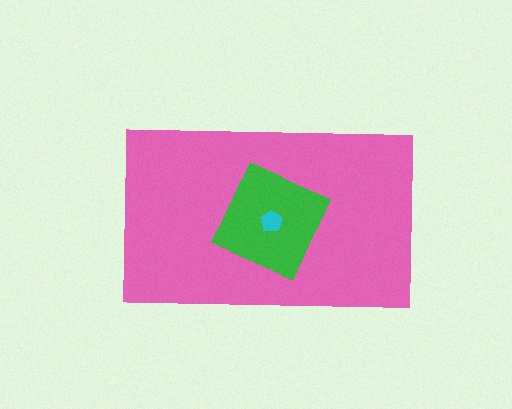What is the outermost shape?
The pink rectangle.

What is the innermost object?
The cyan pentagon.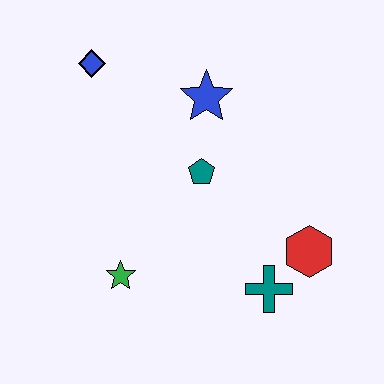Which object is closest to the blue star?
The teal pentagon is closest to the blue star.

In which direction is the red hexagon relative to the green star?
The red hexagon is to the right of the green star.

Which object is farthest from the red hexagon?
The blue diamond is farthest from the red hexagon.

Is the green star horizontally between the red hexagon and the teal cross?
No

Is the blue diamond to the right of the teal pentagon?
No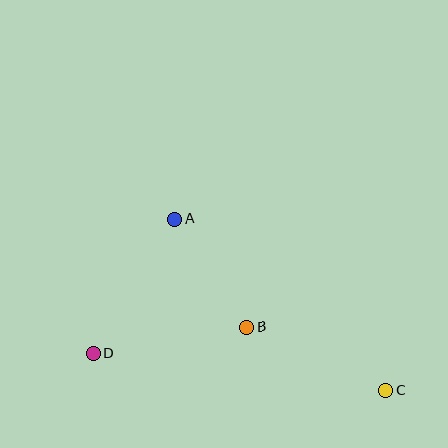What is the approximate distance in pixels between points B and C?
The distance between B and C is approximately 152 pixels.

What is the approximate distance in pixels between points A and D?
The distance between A and D is approximately 157 pixels.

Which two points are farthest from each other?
Points C and D are farthest from each other.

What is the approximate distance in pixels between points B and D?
The distance between B and D is approximately 156 pixels.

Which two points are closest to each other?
Points A and B are closest to each other.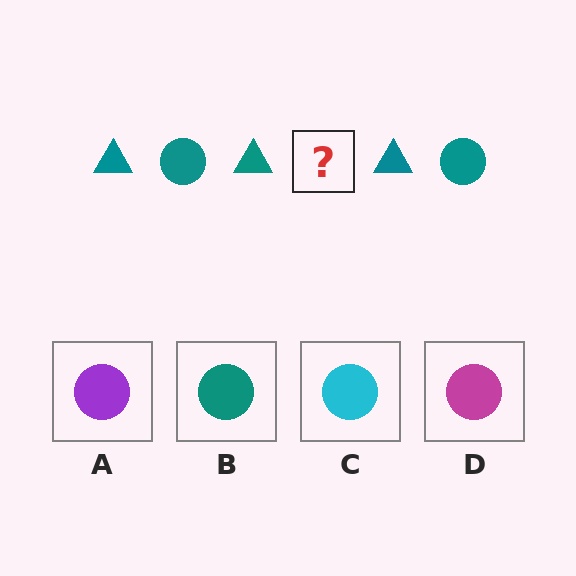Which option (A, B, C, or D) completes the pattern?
B.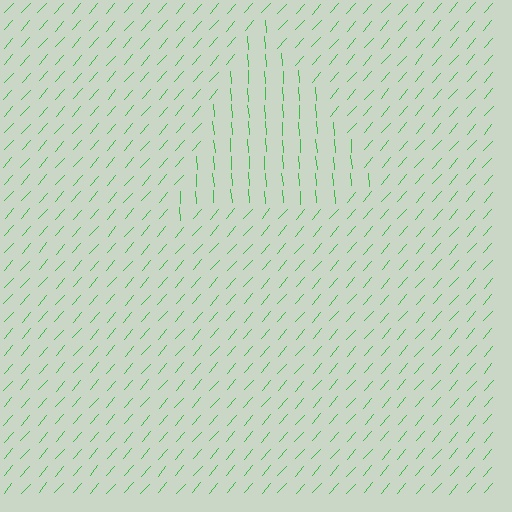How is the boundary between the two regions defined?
The boundary is defined purely by a change in line orientation (approximately 45 degrees difference). All lines are the same color and thickness.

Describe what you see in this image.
The image is filled with small green line segments. A triangle region in the image has lines oriented differently from the surrounding lines, creating a visible texture boundary.